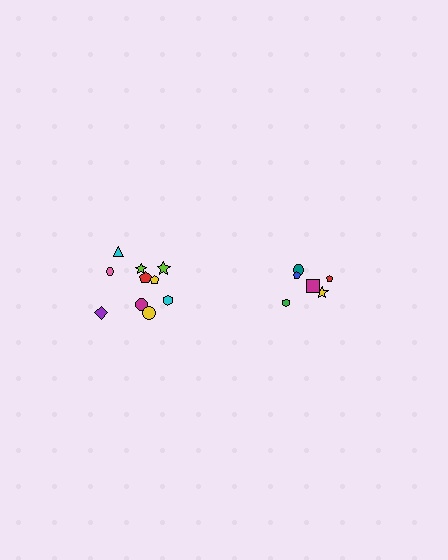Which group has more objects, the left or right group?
The left group.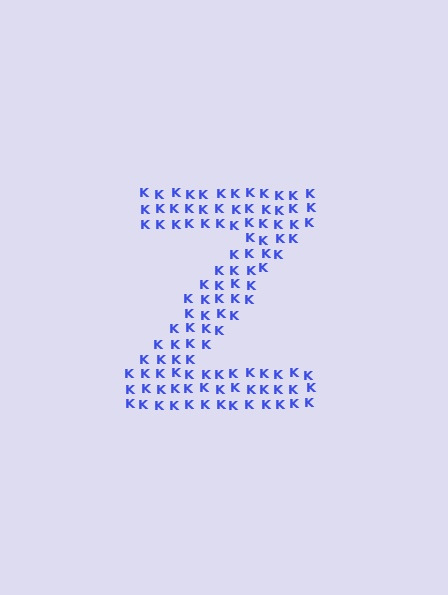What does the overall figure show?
The overall figure shows the letter Z.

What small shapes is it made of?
It is made of small letter K's.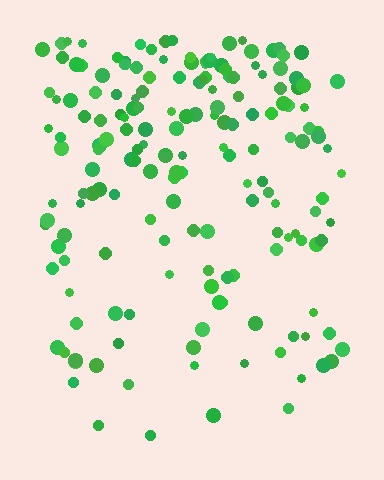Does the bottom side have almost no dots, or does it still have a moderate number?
Still a moderate number, just noticeably fewer than the top.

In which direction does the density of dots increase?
From bottom to top, with the top side densest.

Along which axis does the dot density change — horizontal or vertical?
Vertical.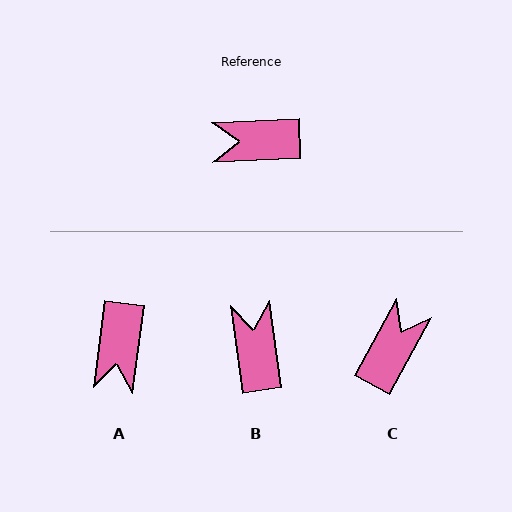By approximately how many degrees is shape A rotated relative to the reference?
Approximately 80 degrees counter-clockwise.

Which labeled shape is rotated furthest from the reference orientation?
C, about 121 degrees away.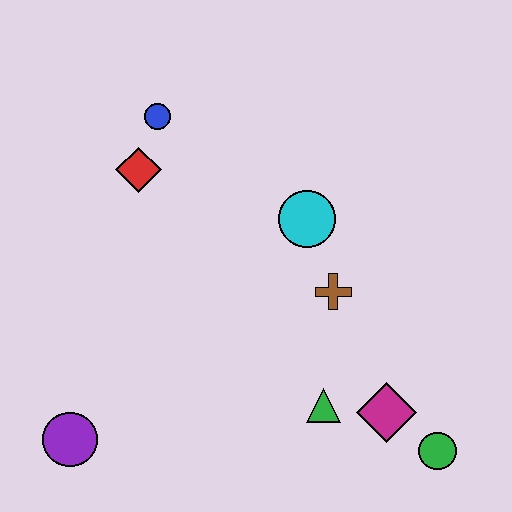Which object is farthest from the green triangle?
The blue circle is farthest from the green triangle.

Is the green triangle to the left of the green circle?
Yes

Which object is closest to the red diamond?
The blue circle is closest to the red diamond.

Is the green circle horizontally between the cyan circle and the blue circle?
No